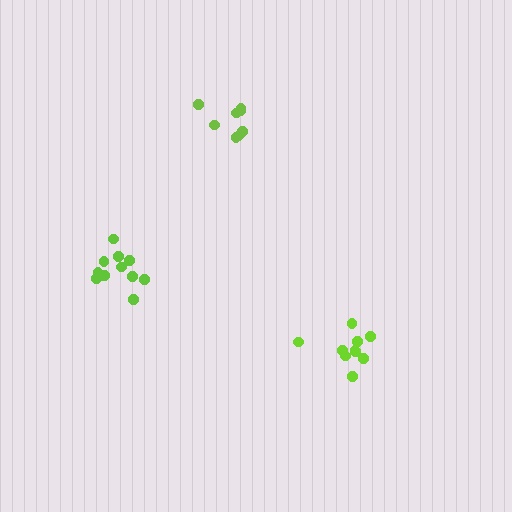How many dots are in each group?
Group 1: 11 dots, Group 2: 8 dots, Group 3: 10 dots (29 total).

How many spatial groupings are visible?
There are 3 spatial groupings.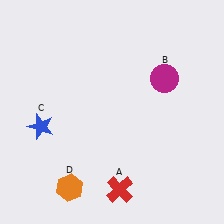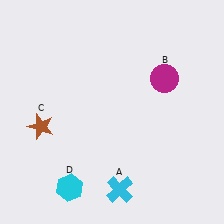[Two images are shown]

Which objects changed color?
A changed from red to cyan. C changed from blue to brown. D changed from orange to cyan.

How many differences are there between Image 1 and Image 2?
There are 3 differences between the two images.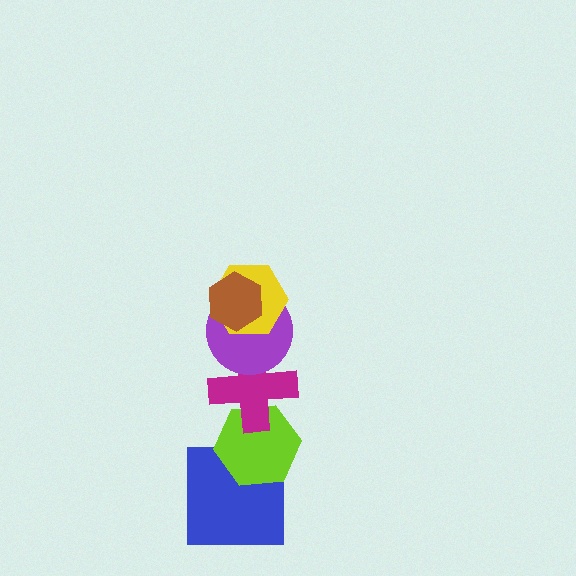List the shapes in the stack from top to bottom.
From top to bottom: the brown hexagon, the yellow hexagon, the purple circle, the magenta cross, the lime hexagon, the blue square.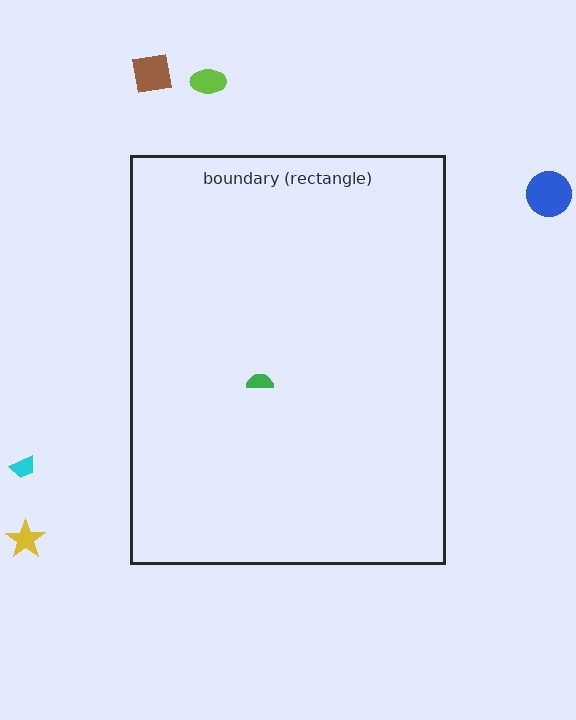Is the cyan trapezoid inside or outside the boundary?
Outside.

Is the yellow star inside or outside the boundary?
Outside.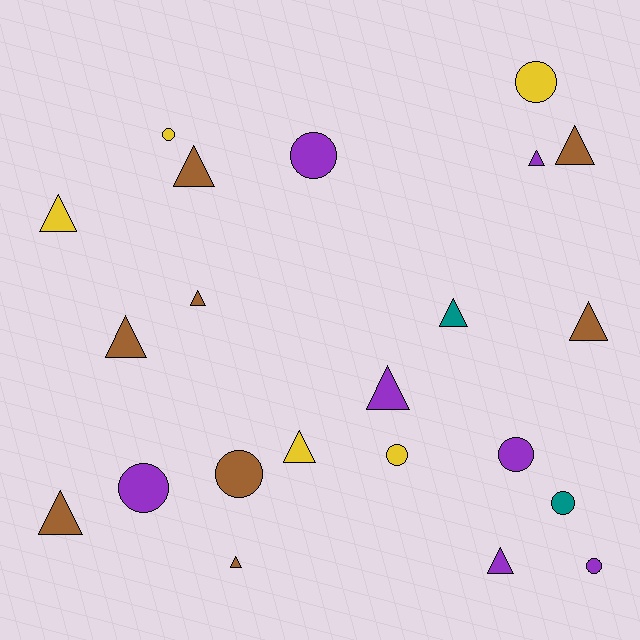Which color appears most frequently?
Brown, with 8 objects.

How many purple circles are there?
There are 4 purple circles.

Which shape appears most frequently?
Triangle, with 13 objects.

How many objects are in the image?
There are 22 objects.